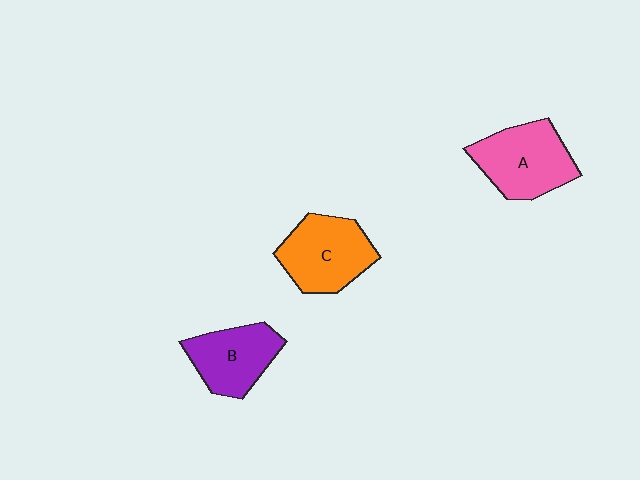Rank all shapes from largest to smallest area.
From largest to smallest: A (pink), C (orange), B (purple).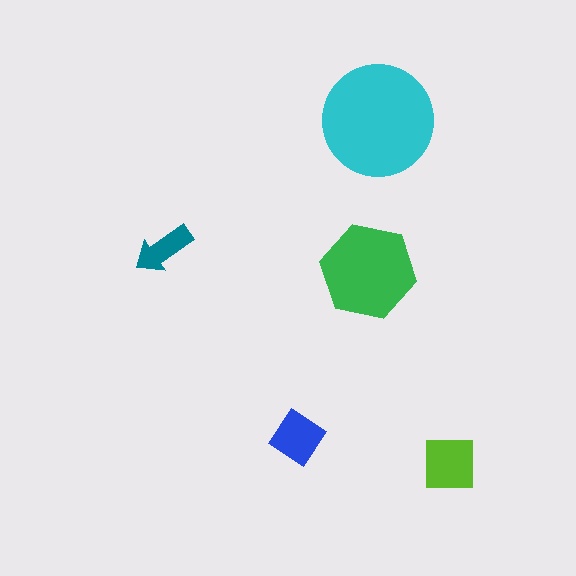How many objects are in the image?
There are 5 objects in the image.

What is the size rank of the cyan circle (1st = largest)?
1st.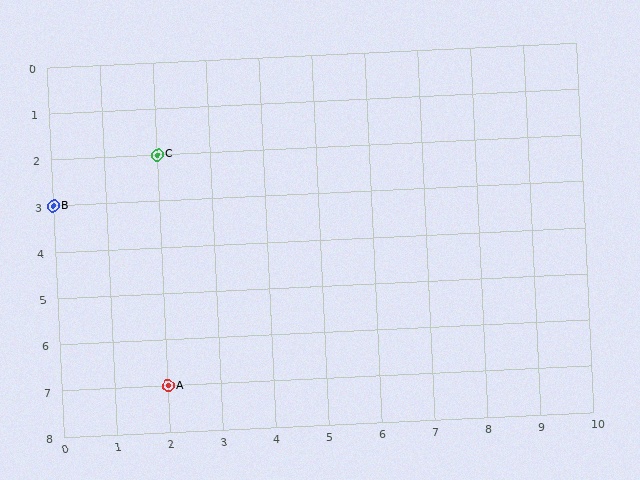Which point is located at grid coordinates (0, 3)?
Point B is at (0, 3).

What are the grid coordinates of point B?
Point B is at grid coordinates (0, 3).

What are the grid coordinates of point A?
Point A is at grid coordinates (2, 7).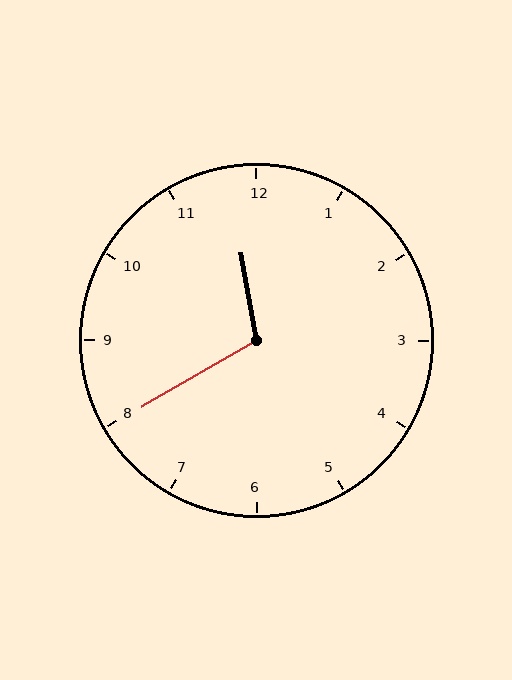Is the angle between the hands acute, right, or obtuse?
It is obtuse.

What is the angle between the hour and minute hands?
Approximately 110 degrees.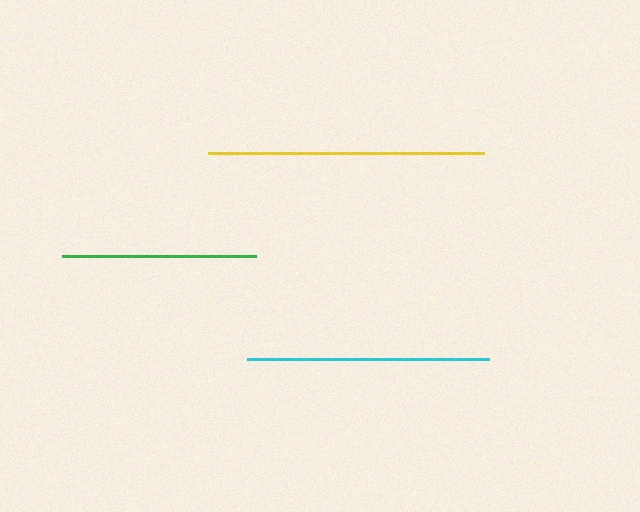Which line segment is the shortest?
The green line is the shortest at approximately 194 pixels.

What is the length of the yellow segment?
The yellow segment is approximately 276 pixels long.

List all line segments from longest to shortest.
From longest to shortest: yellow, cyan, green.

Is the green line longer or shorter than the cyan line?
The cyan line is longer than the green line.